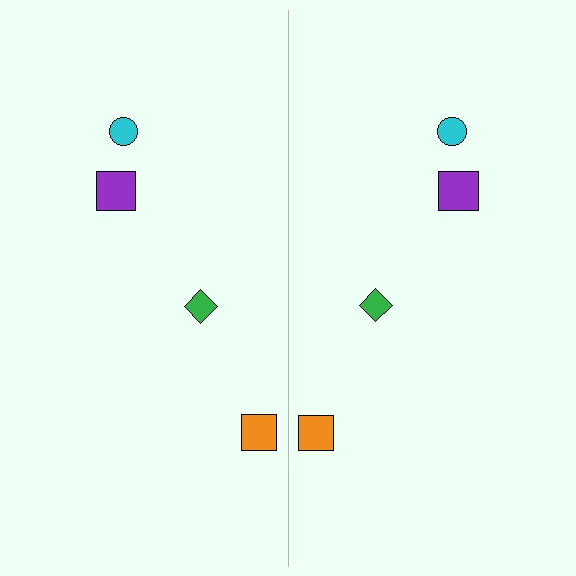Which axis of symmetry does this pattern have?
The pattern has a vertical axis of symmetry running through the center of the image.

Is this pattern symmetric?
Yes, this pattern has bilateral (reflection) symmetry.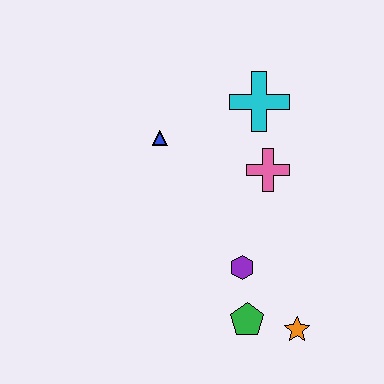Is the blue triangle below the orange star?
No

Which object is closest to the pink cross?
The cyan cross is closest to the pink cross.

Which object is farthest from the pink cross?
The orange star is farthest from the pink cross.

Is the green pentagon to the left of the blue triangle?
No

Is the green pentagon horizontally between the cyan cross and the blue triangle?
Yes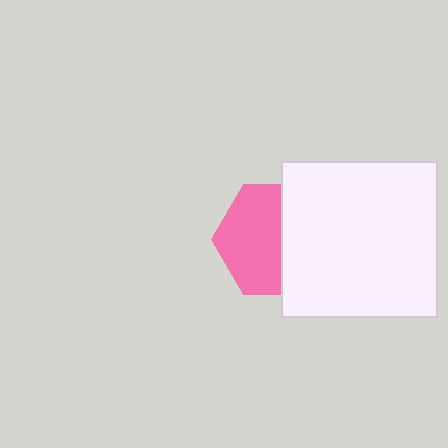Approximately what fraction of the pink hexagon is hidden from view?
Roughly 44% of the pink hexagon is hidden behind the white square.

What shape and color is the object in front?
The object in front is a white square.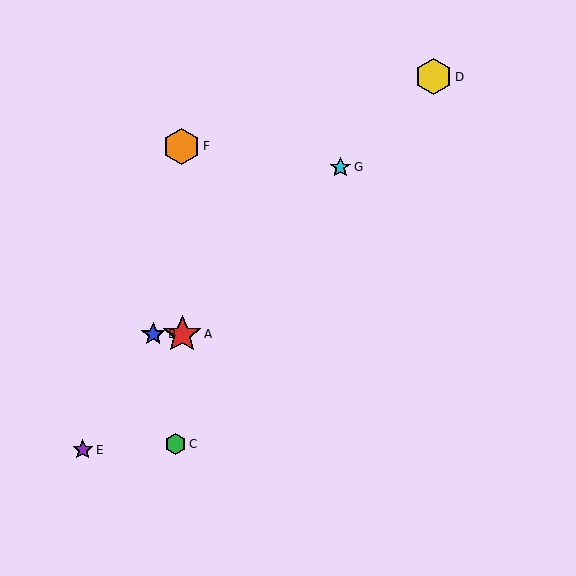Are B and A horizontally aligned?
Yes, both are at y≈334.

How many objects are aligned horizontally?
2 objects (A, B) are aligned horizontally.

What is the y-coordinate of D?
Object D is at y≈77.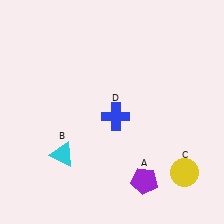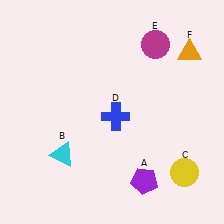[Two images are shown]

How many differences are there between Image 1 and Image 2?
There are 2 differences between the two images.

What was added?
A magenta circle (E), an orange triangle (F) were added in Image 2.